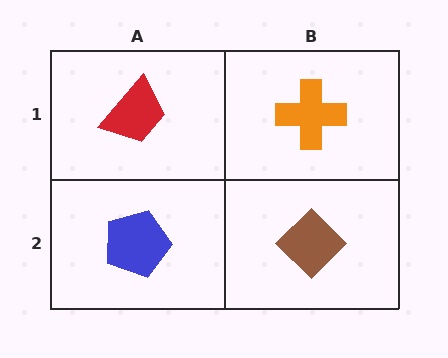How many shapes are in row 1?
2 shapes.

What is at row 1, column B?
An orange cross.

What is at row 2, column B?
A brown diamond.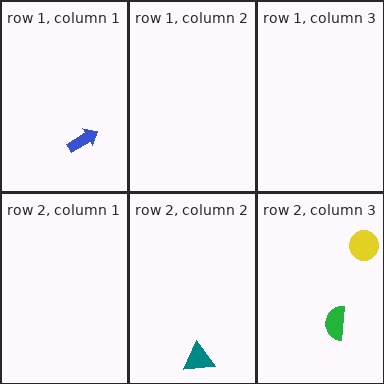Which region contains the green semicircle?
The row 2, column 3 region.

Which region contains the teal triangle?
The row 2, column 2 region.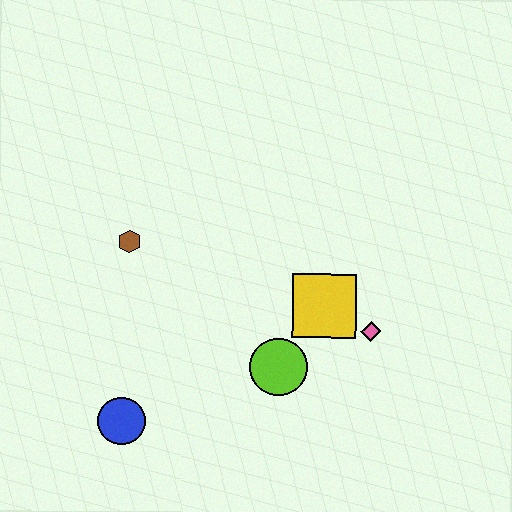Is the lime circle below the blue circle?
No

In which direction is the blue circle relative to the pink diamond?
The blue circle is to the left of the pink diamond.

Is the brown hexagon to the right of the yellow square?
No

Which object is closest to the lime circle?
The yellow square is closest to the lime circle.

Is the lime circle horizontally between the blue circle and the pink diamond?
Yes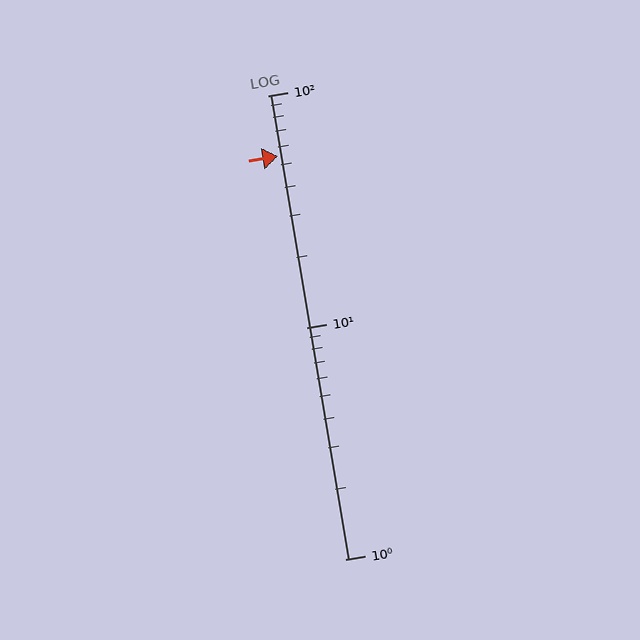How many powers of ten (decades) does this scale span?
The scale spans 2 decades, from 1 to 100.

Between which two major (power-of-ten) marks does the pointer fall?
The pointer is between 10 and 100.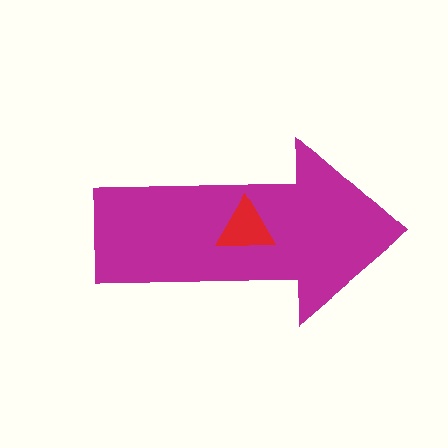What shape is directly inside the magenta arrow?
The red triangle.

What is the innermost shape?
The red triangle.